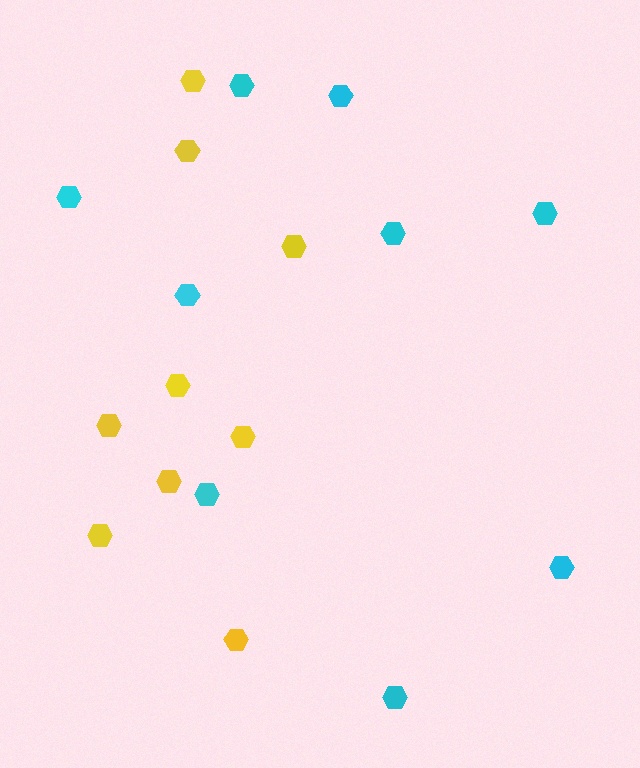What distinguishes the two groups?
There are 2 groups: one group of cyan hexagons (9) and one group of yellow hexagons (9).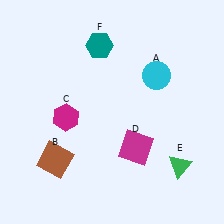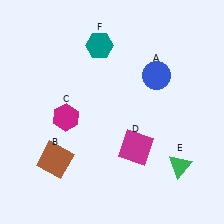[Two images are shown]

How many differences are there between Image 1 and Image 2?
There is 1 difference between the two images.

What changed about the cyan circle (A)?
In Image 1, A is cyan. In Image 2, it changed to blue.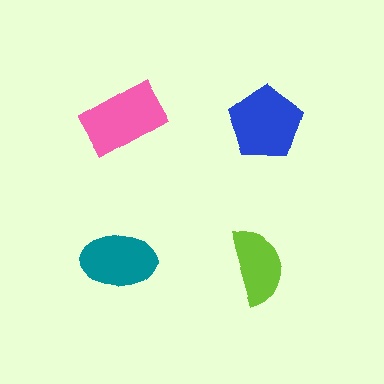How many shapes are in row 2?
2 shapes.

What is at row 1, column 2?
A blue pentagon.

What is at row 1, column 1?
A pink rectangle.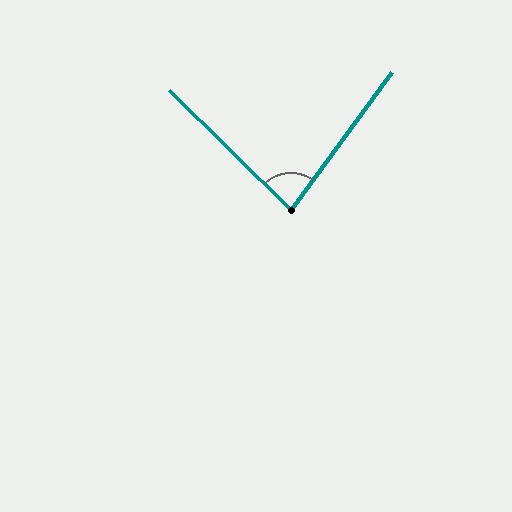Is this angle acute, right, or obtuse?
It is acute.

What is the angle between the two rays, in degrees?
Approximately 82 degrees.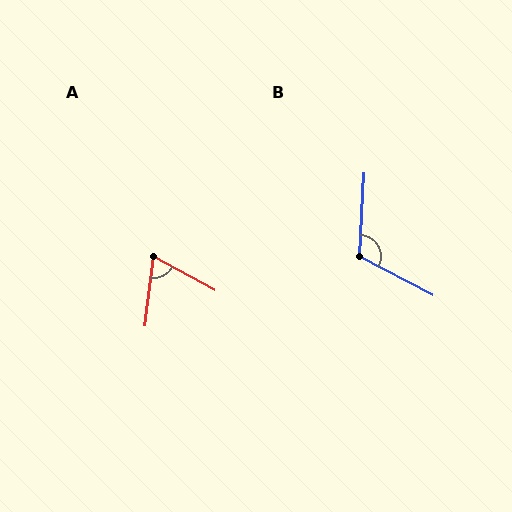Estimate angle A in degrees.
Approximately 68 degrees.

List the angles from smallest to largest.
A (68°), B (115°).